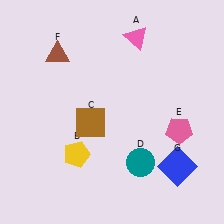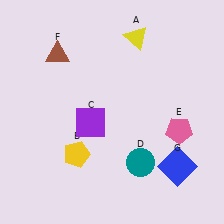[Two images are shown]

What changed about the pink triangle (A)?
In Image 1, A is pink. In Image 2, it changed to yellow.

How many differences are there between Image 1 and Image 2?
There are 2 differences between the two images.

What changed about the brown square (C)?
In Image 1, C is brown. In Image 2, it changed to purple.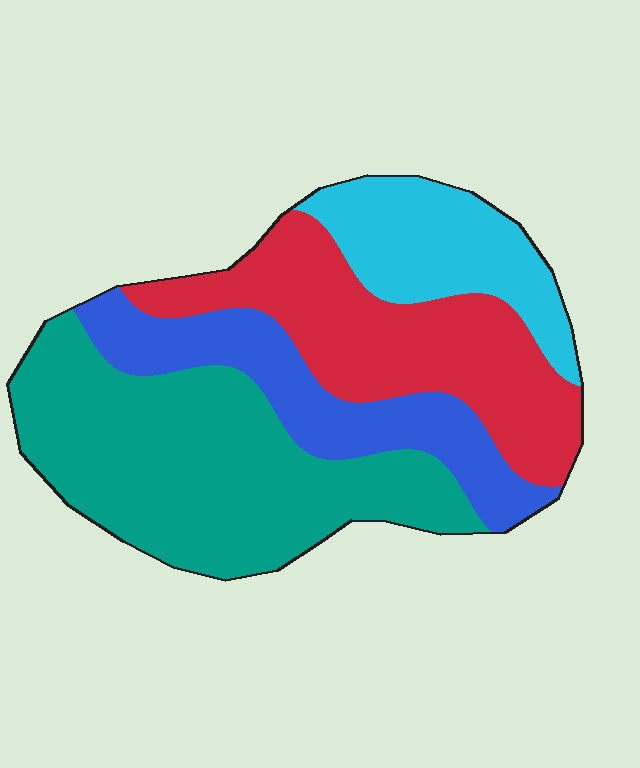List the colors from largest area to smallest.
From largest to smallest: teal, red, blue, cyan.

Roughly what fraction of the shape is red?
Red covers roughly 25% of the shape.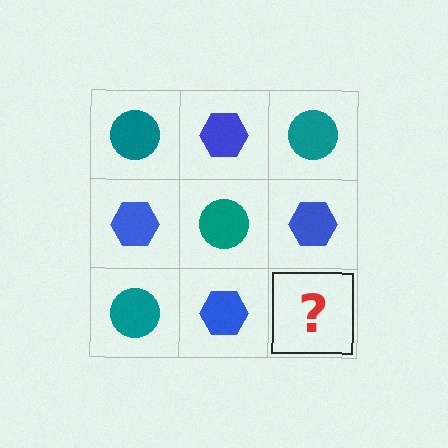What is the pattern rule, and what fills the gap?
The rule is that it alternates teal circle and blue hexagon in a checkerboard pattern. The gap should be filled with a teal circle.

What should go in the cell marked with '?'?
The missing cell should contain a teal circle.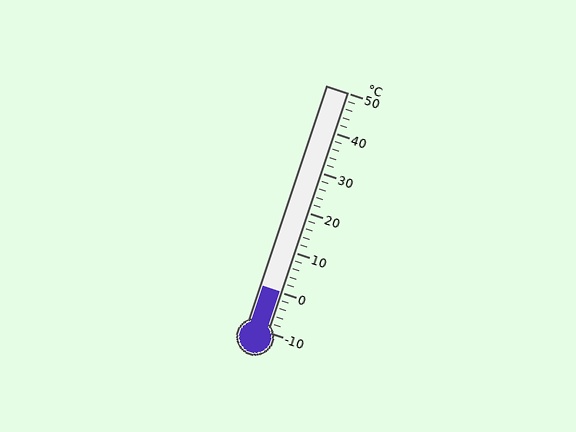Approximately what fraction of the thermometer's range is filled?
The thermometer is filled to approximately 15% of its range.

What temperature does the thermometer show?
The thermometer shows approximately 0°C.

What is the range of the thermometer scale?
The thermometer scale ranges from -10°C to 50°C.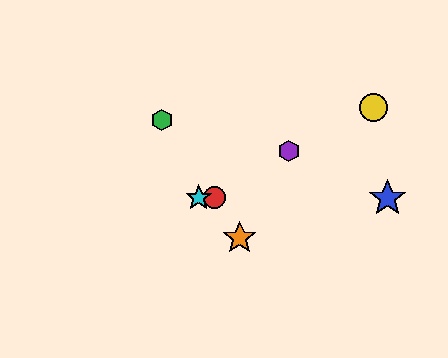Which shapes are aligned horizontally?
The red circle, the blue star, the cyan star are aligned horizontally.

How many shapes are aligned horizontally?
3 shapes (the red circle, the blue star, the cyan star) are aligned horizontally.